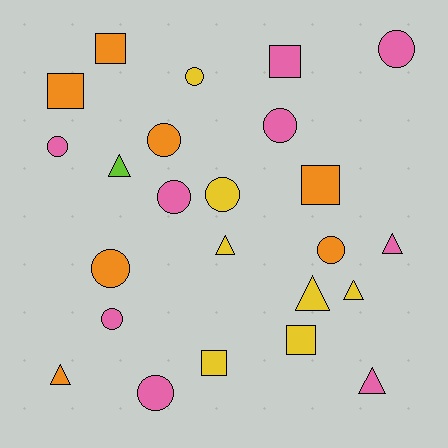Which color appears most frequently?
Pink, with 9 objects.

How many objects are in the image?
There are 24 objects.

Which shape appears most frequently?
Circle, with 11 objects.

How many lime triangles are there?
There is 1 lime triangle.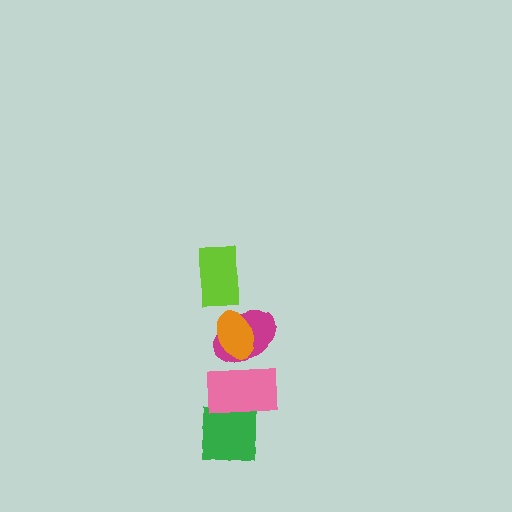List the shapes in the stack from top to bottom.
From top to bottom: the lime rectangle, the orange ellipse, the magenta ellipse, the pink rectangle, the green square.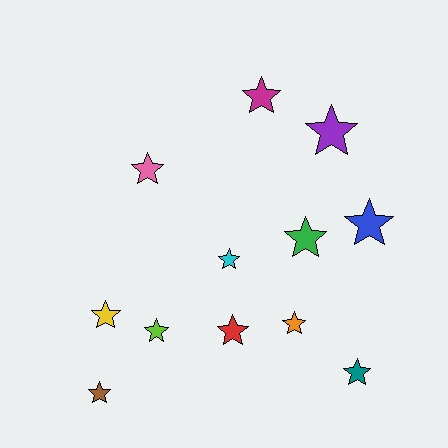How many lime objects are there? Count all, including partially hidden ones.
There is 1 lime object.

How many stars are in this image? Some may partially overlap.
There are 12 stars.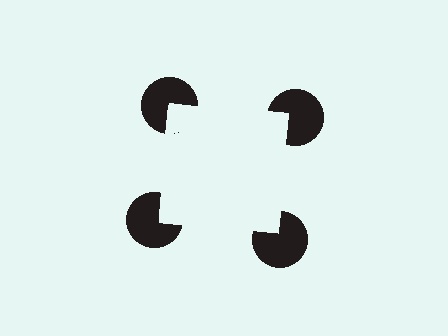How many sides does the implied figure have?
4 sides.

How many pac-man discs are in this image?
There are 4 — one at each vertex of the illusory square.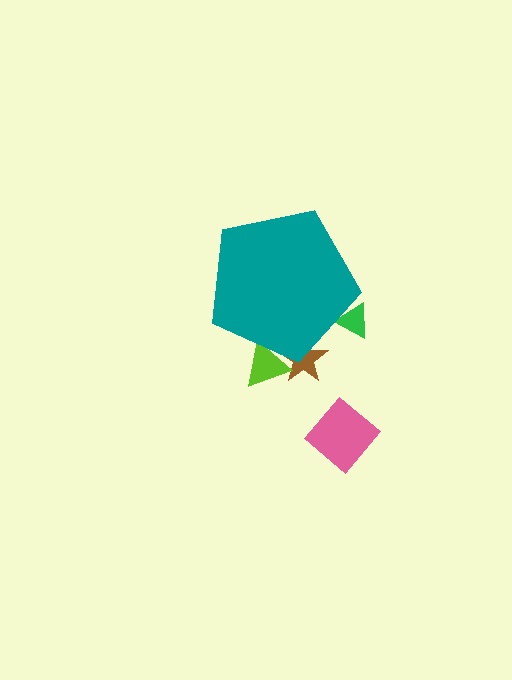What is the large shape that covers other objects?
A teal pentagon.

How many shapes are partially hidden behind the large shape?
3 shapes are partially hidden.